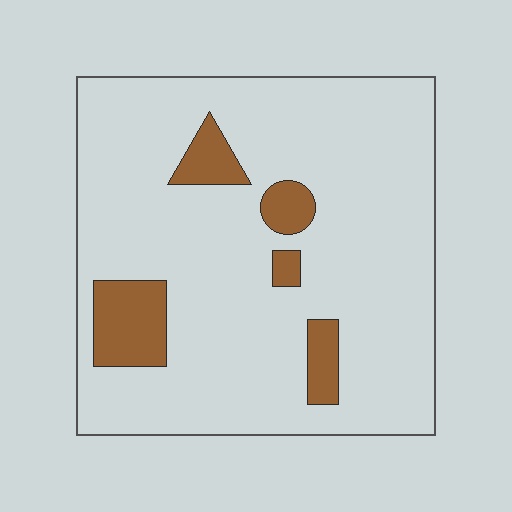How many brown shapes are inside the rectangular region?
5.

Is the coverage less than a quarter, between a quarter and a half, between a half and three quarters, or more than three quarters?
Less than a quarter.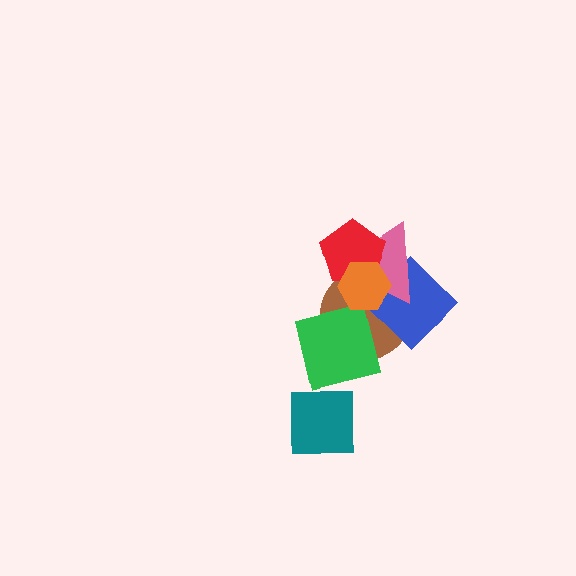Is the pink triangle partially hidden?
Yes, it is partially covered by another shape.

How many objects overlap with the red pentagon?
3 objects overlap with the red pentagon.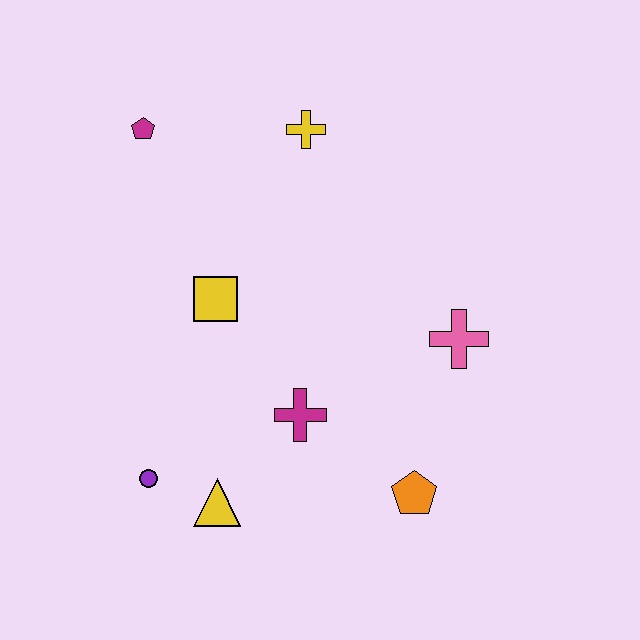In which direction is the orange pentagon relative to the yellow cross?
The orange pentagon is below the yellow cross.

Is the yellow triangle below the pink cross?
Yes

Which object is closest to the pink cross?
The orange pentagon is closest to the pink cross.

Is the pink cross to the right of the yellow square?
Yes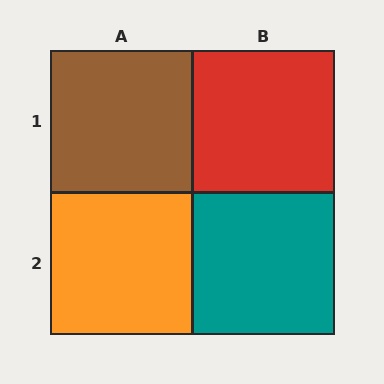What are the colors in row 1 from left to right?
Brown, red.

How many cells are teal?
1 cell is teal.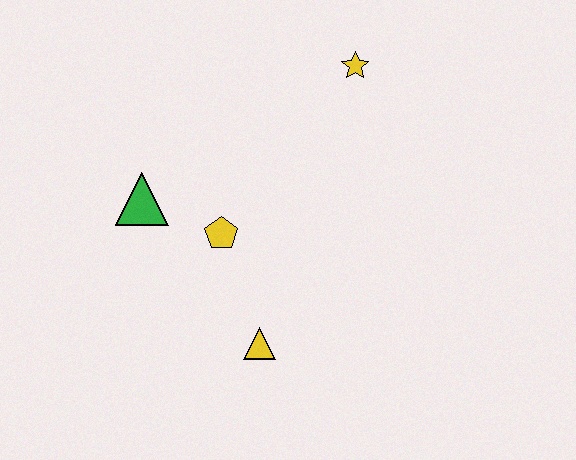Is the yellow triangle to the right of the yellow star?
No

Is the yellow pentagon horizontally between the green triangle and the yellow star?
Yes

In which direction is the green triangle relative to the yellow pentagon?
The green triangle is to the left of the yellow pentagon.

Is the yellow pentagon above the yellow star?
No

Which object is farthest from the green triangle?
The yellow star is farthest from the green triangle.